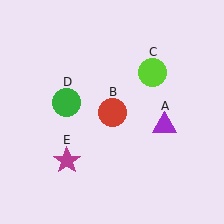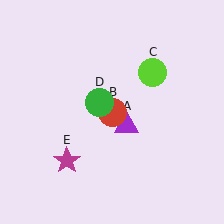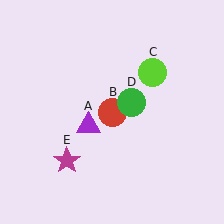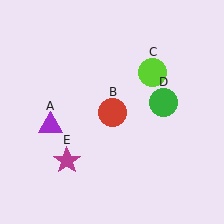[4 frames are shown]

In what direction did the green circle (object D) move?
The green circle (object D) moved right.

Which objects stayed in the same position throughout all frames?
Red circle (object B) and lime circle (object C) and magenta star (object E) remained stationary.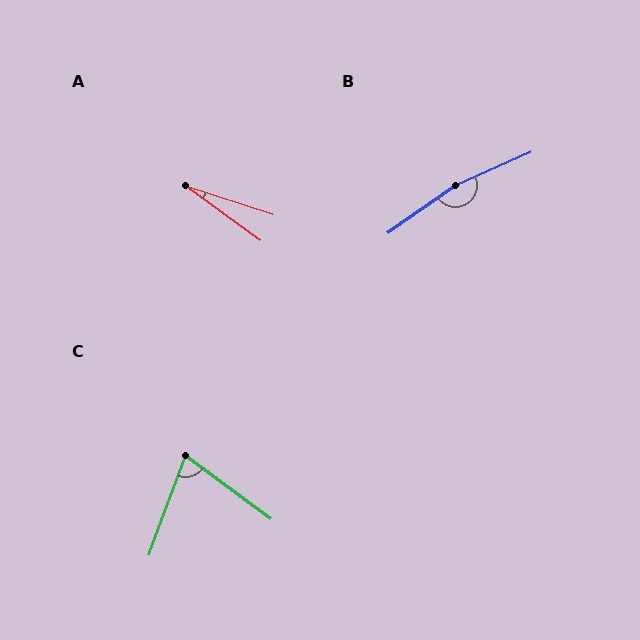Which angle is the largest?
B, at approximately 169 degrees.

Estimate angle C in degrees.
Approximately 73 degrees.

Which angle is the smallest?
A, at approximately 19 degrees.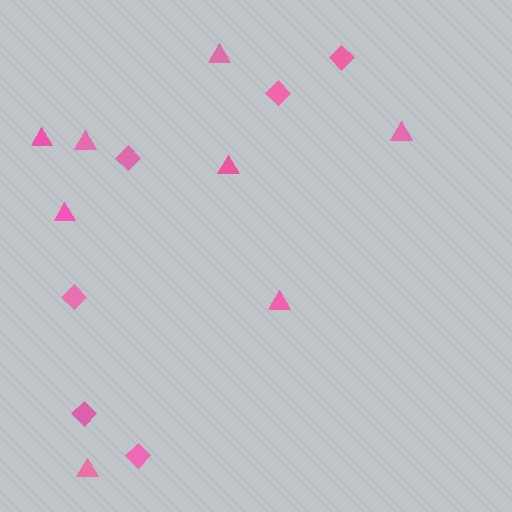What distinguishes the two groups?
There are 2 groups: one group of triangles (8) and one group of diamonds (6).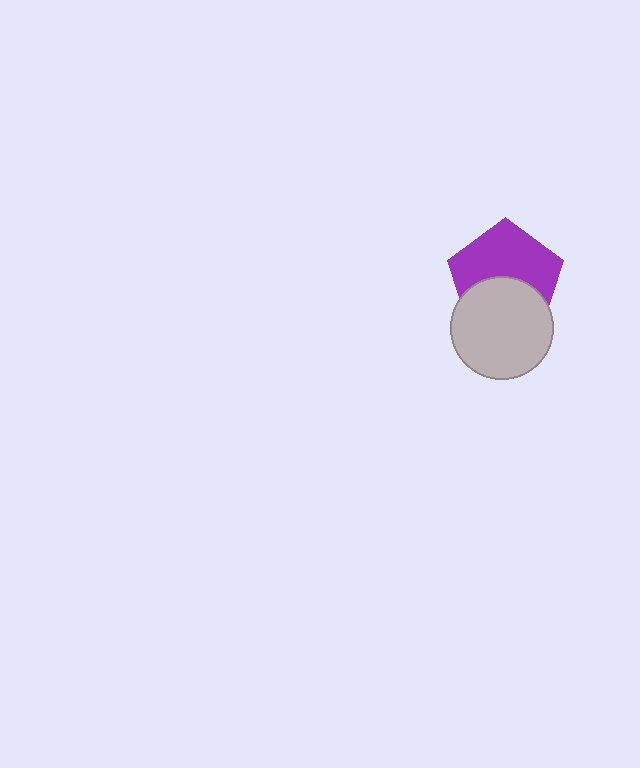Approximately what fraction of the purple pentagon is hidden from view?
Roughly 43% of the purple pentagon is hidden behind the light gray circle.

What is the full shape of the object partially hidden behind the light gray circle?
The partially hidden object is a purple pentagon.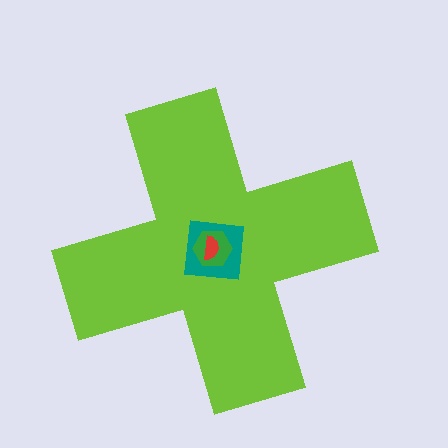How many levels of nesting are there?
4.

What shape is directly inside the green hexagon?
The red semicircle.